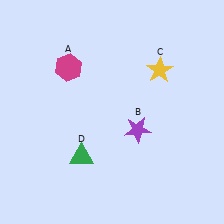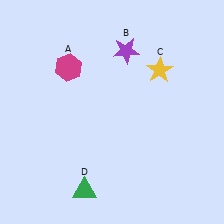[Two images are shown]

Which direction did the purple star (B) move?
The purple star (B) moved up.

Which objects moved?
The objects that moved are: the purple star (B), the green triangle (D).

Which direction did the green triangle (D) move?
The green triangle (D) moved down.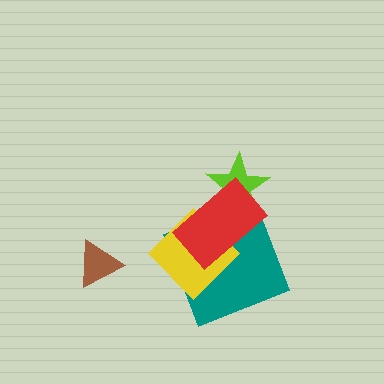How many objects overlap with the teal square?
2 objects overlap with the teal square.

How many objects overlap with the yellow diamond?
2 objects overlap with the yellow diamond.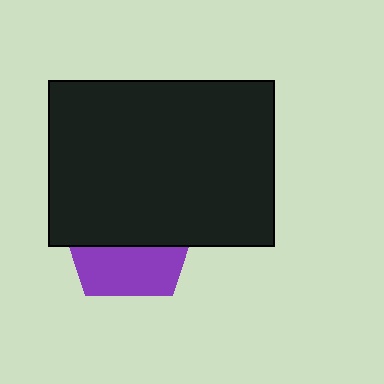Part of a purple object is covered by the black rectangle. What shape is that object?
It is a pentagon.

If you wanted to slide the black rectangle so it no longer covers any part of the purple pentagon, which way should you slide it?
Slide it up — that is the most direct way to separate the two shapes.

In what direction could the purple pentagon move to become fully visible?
The purple pentagon could move down. That would shift it out from behind the black rectangle entirely.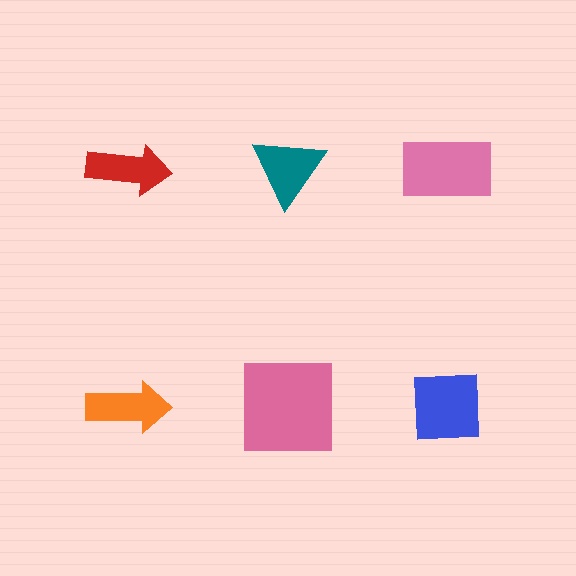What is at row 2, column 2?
A pink square.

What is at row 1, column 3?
A pink rectangle.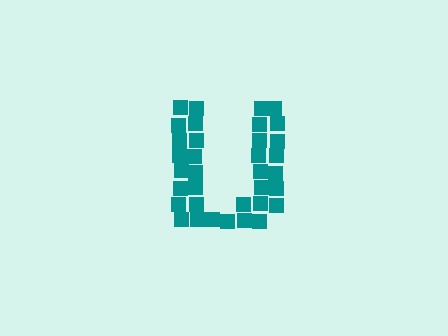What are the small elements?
The small elements are squares.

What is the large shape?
The large shape is the letter U.